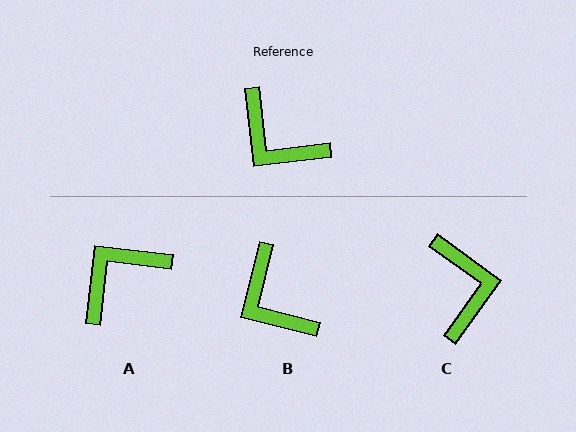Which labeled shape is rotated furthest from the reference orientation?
C, about 137 degrees away.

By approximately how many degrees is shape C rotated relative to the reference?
Approximately 137 degrees counter-clockwise.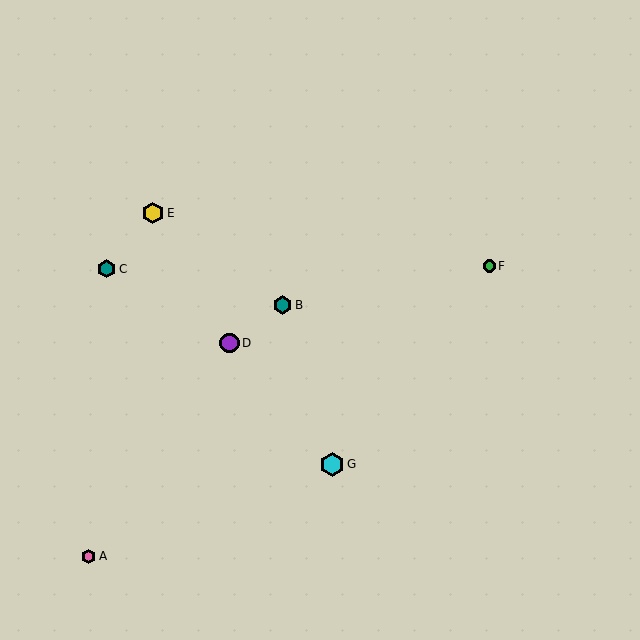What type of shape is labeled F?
Shape F is a green circle.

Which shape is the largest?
The cyan hexagon (labeled G) is the largest.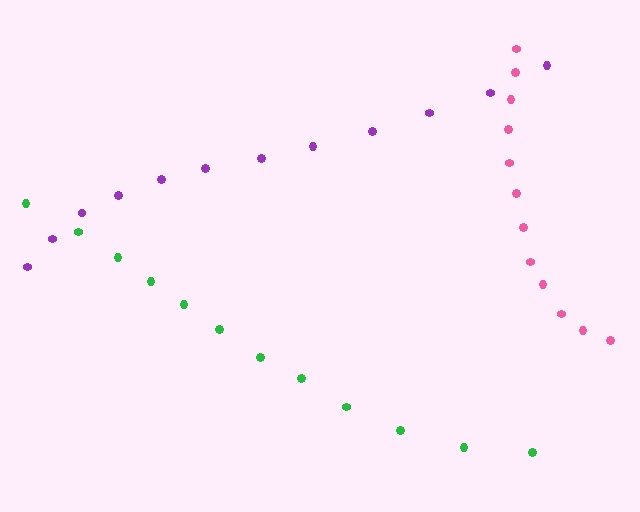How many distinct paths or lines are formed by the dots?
There are 3 distinct paths.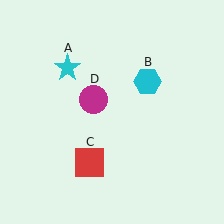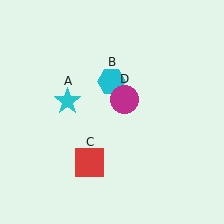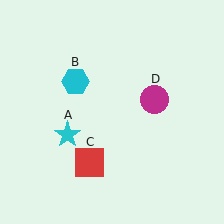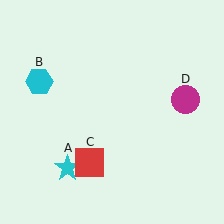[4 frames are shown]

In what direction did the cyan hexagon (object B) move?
The cyan hexagon (object B) moved left.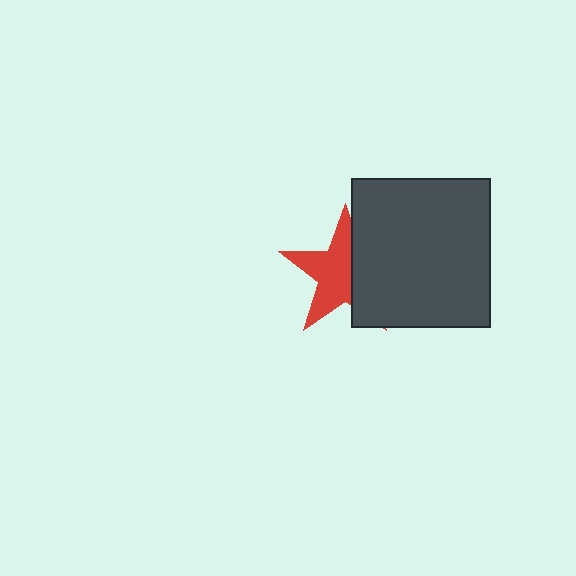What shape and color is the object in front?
The object in front is a dark gray rectangle.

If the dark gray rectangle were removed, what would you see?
You would see the complete red star.